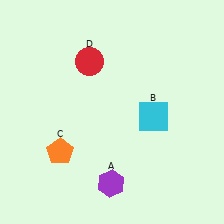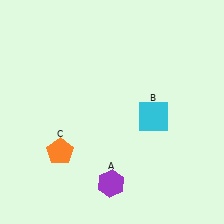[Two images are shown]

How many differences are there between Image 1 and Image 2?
There is 1 difference between the two images.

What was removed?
The red circle (D) was removed in Image 2.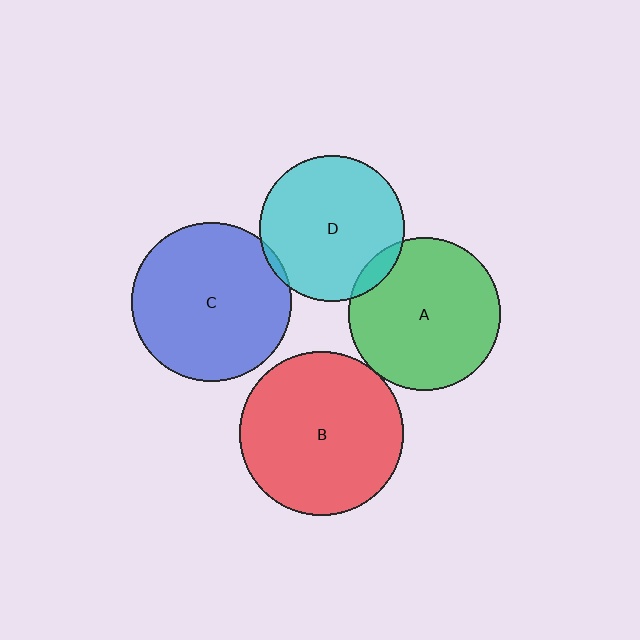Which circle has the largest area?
Circle B (red).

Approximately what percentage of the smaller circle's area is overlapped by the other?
Approximately 5%.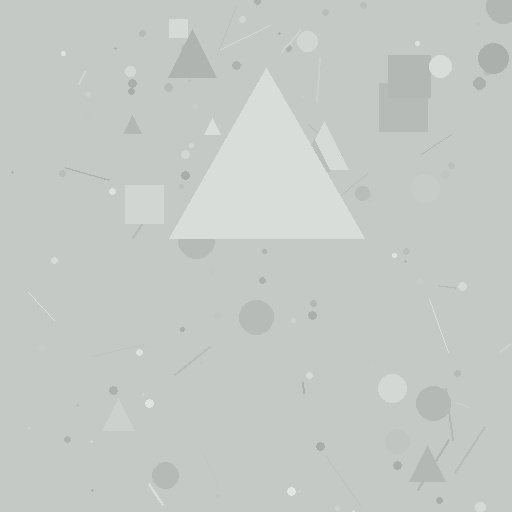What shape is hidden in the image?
A triangle is hidden in the image.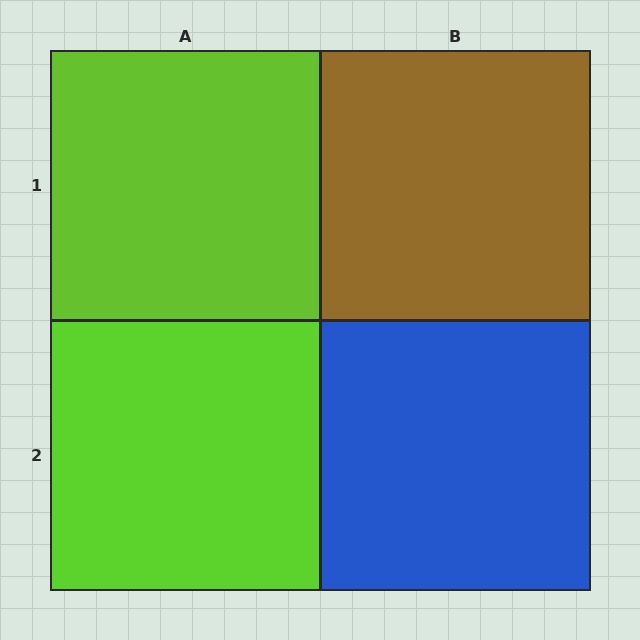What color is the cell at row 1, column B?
Brown.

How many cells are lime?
2 cells are lime.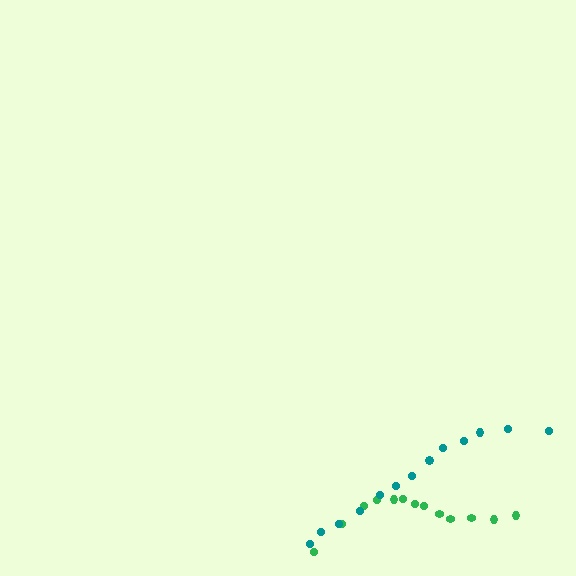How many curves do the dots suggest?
There are 2 distinct paths.